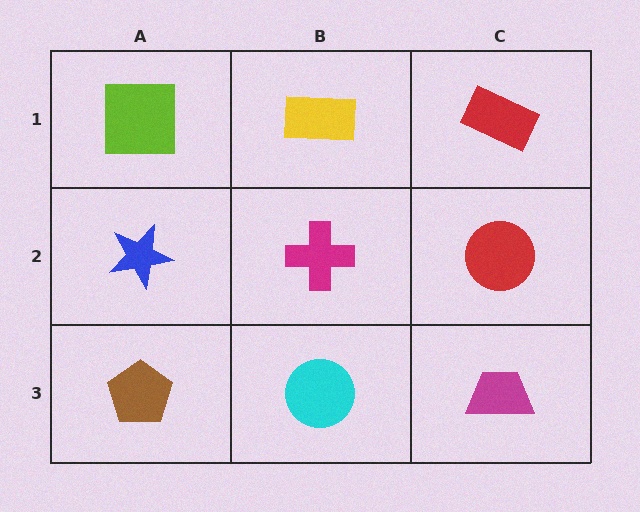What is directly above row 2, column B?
A yellow rectangle.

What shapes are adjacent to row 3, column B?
A magenta cross (row 2, column B), a brown pentagon (row 3, column A), a magenta trapezoid (row 3, column C).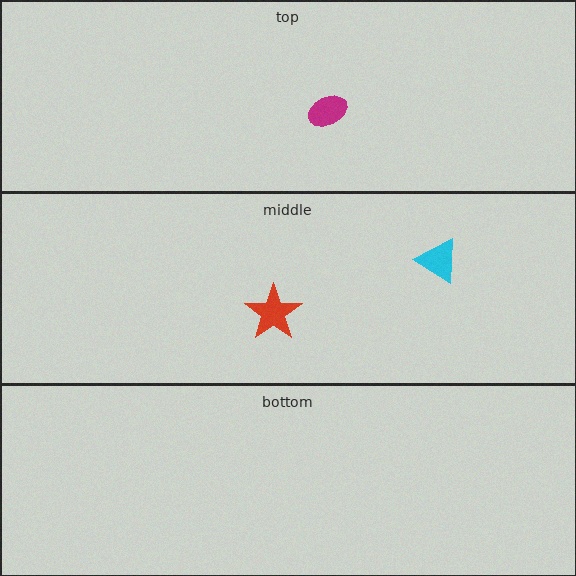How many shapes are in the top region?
1.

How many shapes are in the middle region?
2.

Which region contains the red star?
The middle region.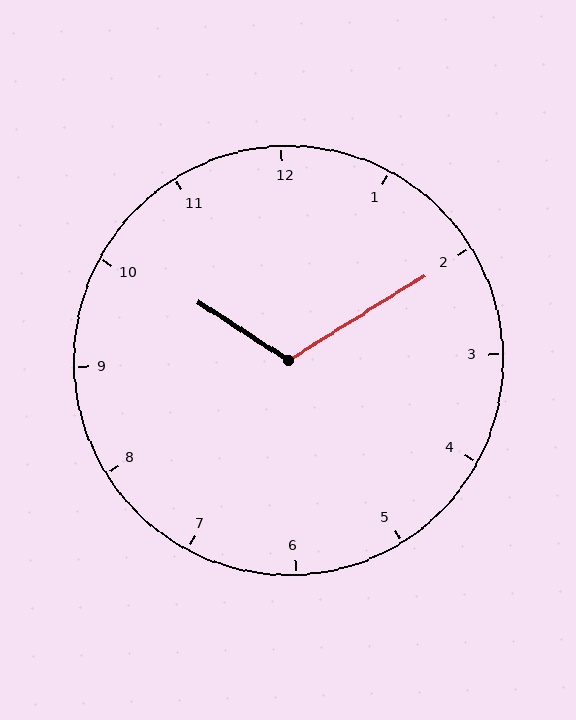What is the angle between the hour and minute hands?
Approximately 115 degrees.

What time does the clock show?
10:10.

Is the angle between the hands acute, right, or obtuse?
It is obtuse.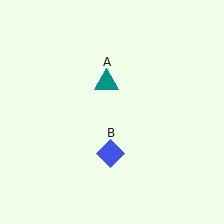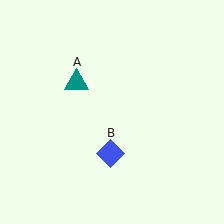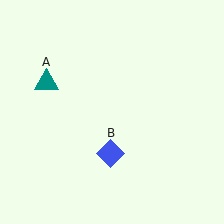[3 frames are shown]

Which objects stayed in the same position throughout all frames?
Blue diamond (object B) remained stationary.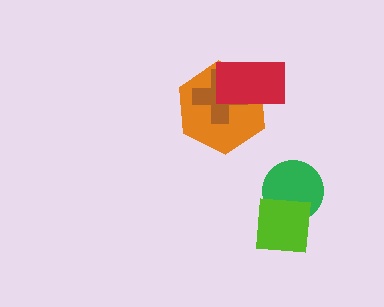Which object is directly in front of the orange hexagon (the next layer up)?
The brown cross is directly in front of the orange hexagon.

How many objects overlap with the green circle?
1 object overlaps with the green circle.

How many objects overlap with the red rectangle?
2 objects overlap with the red rectangle.